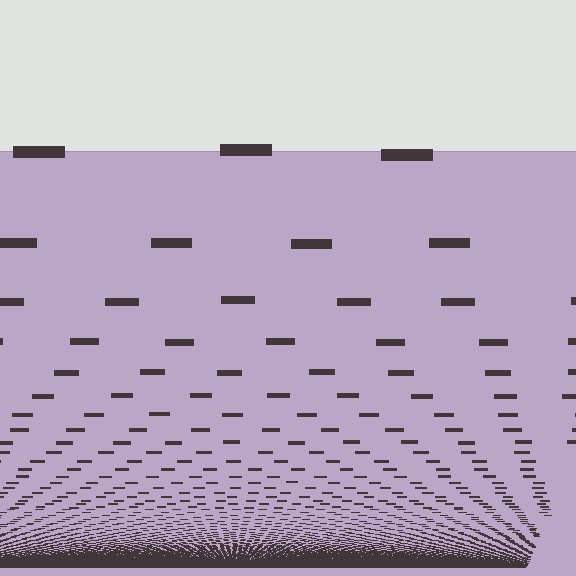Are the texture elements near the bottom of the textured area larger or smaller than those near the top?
Smaller. The gradient is inverted — elements near the bottom are smaller and denser.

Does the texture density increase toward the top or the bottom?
Density increases toward the bottom.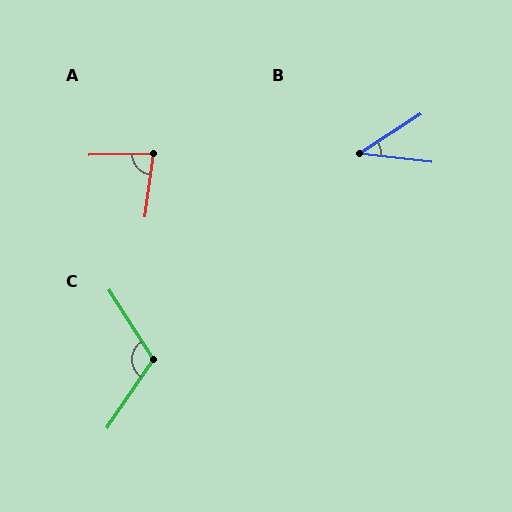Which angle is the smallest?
B, at approximately 40 degrees.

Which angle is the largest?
C, at approximately 113 degrees.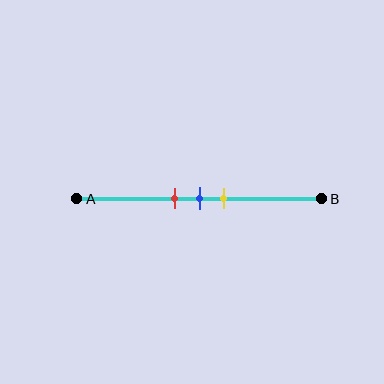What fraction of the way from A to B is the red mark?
The red mark is approximately 40% (0.4) of the way from A to B.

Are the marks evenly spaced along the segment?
Yes, the marks are approximately evenly spaced.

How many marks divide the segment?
There are 3 marks dividing the segment.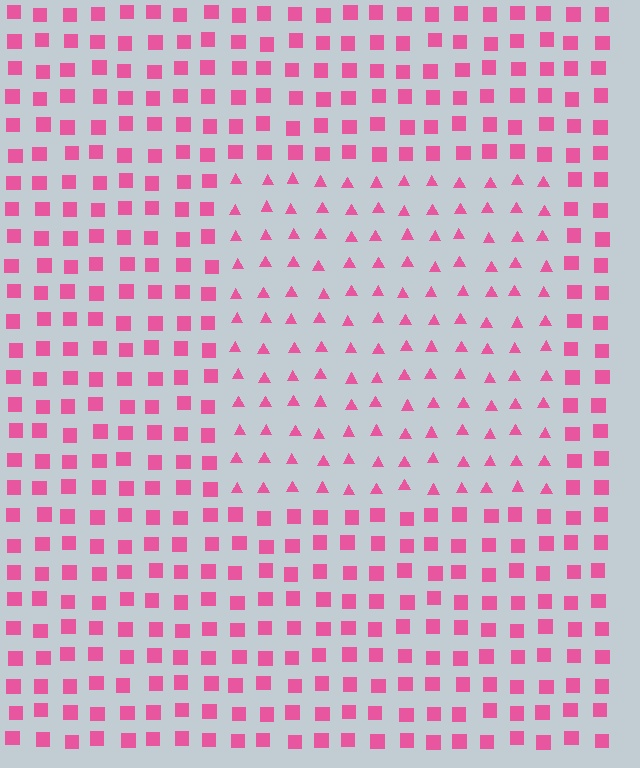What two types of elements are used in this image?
The image uses triangles inside the rectangle region and squares outside it.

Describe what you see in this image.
The image is filled with small pink elements arranged in a uniform grid. A rectangle-shaped region contains triangles, while the surrounding area contains squares. The boundary is defined purely by the change in element shape.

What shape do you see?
I see a rectangle.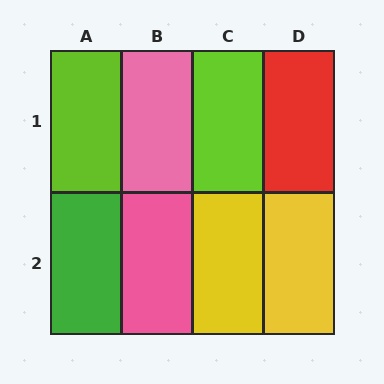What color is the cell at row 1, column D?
Red.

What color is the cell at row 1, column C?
Lime.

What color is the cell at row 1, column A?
Lime.